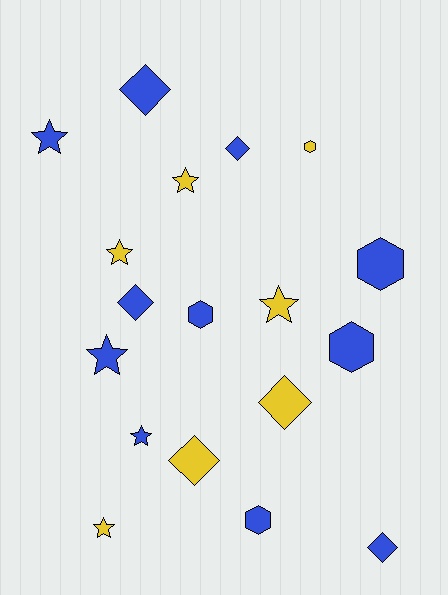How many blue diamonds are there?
There are 4 blue diamonds.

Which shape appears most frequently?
Star, with 7 objects.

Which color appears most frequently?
Blue, with 11 objects.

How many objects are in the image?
There are 18 objects.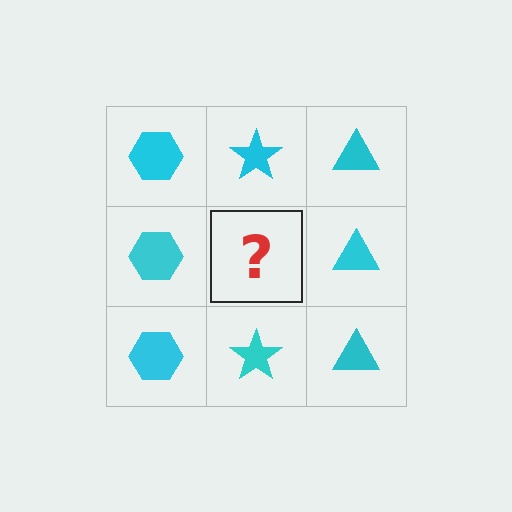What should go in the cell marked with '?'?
The missing cell should contain a cyan star.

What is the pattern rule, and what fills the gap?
The rule is that each column has a consistent shape. The gap should be filled with a cyan star.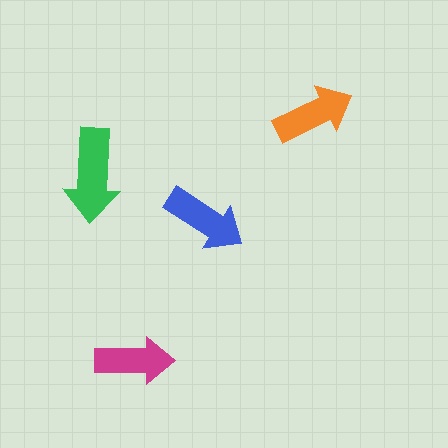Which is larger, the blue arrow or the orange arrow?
The blue one.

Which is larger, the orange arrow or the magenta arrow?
The orange one.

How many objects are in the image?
There are 4 objects in the image.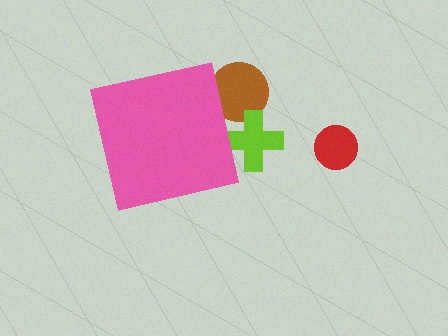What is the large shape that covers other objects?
A pink square.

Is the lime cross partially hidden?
Yes, the lime cross is partially hidden behind the pink square.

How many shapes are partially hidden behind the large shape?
2 shapes are partially hidden.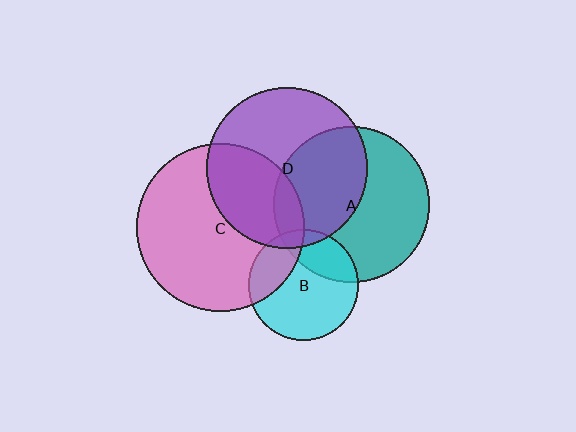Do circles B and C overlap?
Yes.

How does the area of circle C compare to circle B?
Approximately 2.3 times.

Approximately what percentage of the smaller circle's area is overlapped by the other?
Approximately 25%.